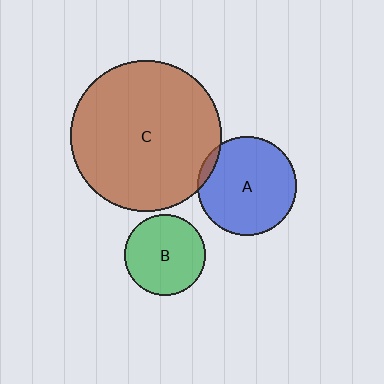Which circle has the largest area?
Circle C (brown).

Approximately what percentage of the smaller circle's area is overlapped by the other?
Approximately 5%.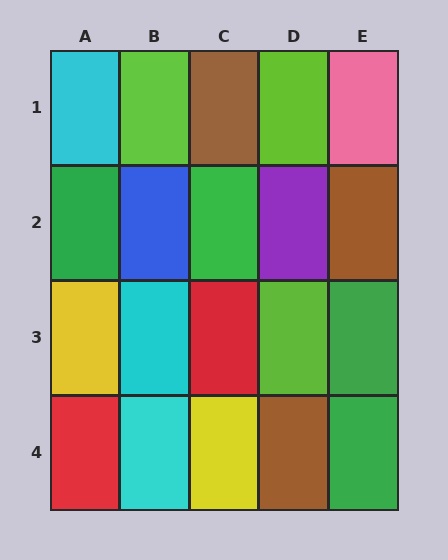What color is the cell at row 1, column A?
Cyan.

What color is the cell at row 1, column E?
Pink.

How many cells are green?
4 cells are green.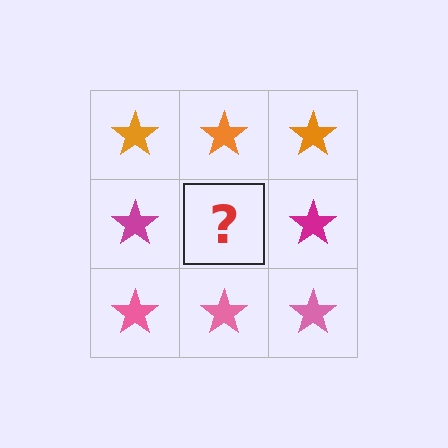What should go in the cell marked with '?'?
The missing cell should contain a magenta star.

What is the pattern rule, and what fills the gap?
The rule is that each row has a consistent color. The gap should be filled with a magenta star.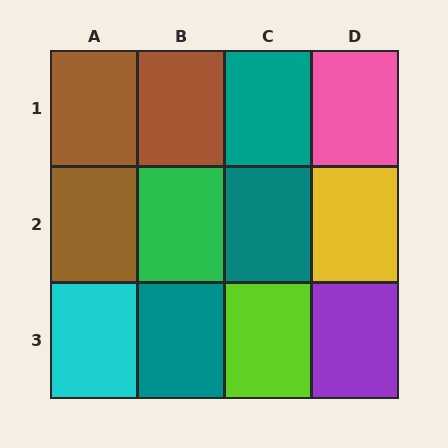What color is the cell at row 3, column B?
Teal.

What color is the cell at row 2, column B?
Green.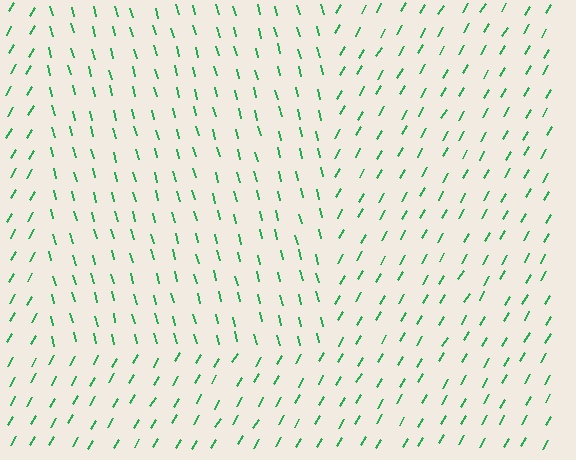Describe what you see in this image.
The image is filled with small green line segments. A rectangle region in the image has lines oriented differently from the surrounding lines, creating a visible texture boundary.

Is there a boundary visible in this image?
Yes, there is a texture boundary formed by a change in line orientation.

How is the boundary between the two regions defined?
The boundary is defined purely by a change in line orientation (approximately 45 degrees difference). All lines are the same color and thickness.